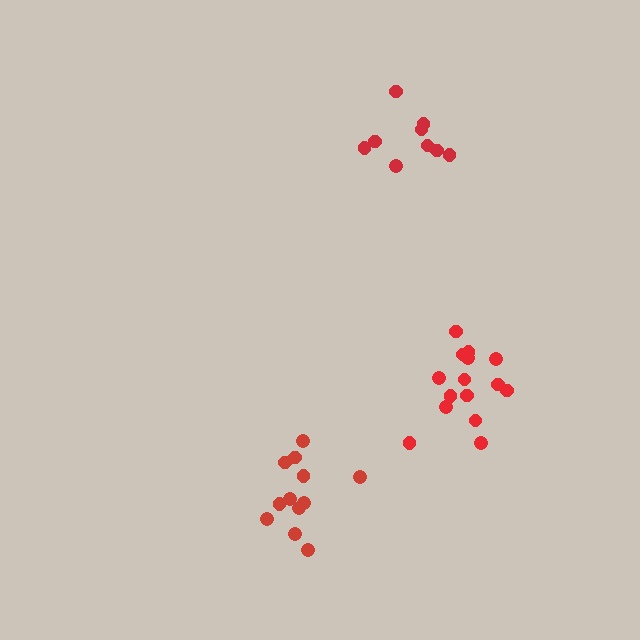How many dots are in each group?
Group 1: 15 dots, Group 2: 12 dots, Group 3: 9 dots (36 total).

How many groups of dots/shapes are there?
There are 3 groups.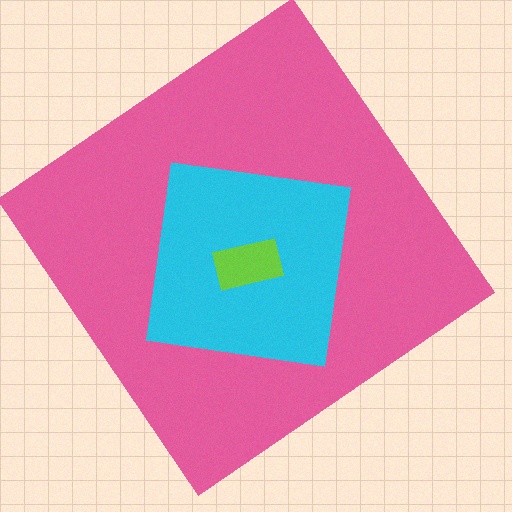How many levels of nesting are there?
3.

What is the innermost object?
The lime rectangle.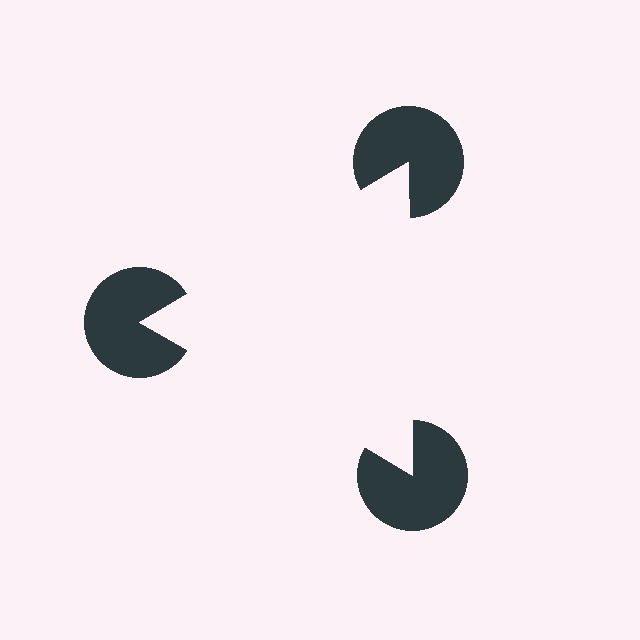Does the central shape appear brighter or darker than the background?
It typically appears slightly brighter than the background, even though no actual brightness change is drawn.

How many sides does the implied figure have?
3 sides.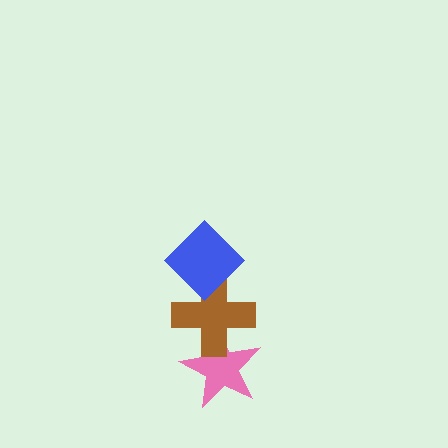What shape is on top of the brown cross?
The blue diamond is on top of the brown cross.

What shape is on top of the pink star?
The brown cross is on top of the pink star.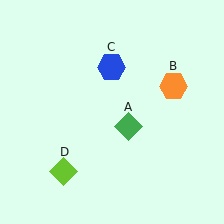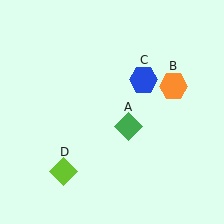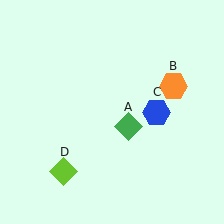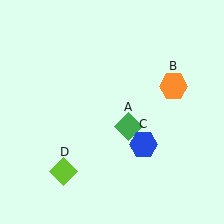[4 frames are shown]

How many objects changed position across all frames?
1 object changed position: blue hexagon (object C).